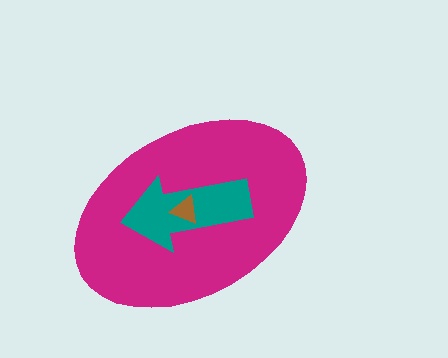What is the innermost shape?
The brown triangle.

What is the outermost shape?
The magenta ellipse.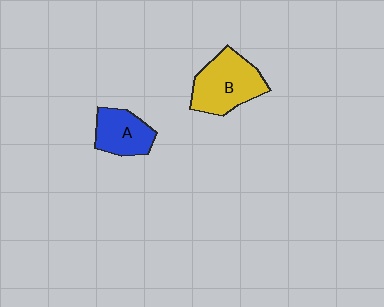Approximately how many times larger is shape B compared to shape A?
Approximately 1.5 times.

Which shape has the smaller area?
Shape A (blue).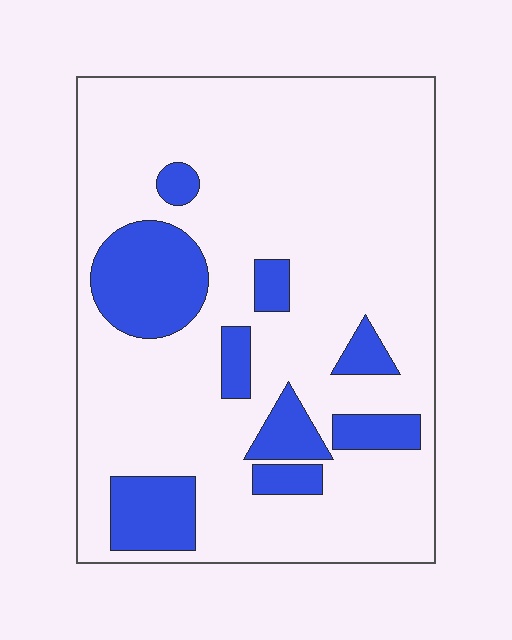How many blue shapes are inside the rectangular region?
9.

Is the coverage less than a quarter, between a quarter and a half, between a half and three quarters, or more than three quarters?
Less than a quarter.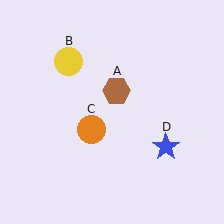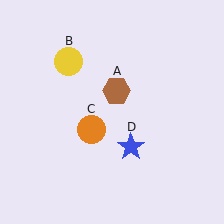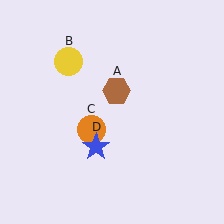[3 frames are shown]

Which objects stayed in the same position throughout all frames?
Brown hexagon (object A) and yellow circle (object B) and orange circle (object C) remained stationary.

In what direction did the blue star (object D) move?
The blue star (object D) moved left.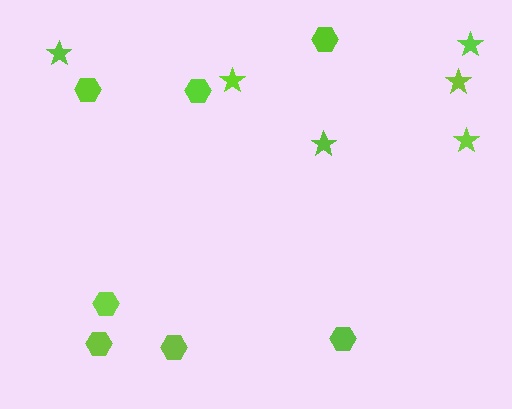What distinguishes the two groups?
There are 2 groups: one group of hexagons (7) and one group of stars (6).